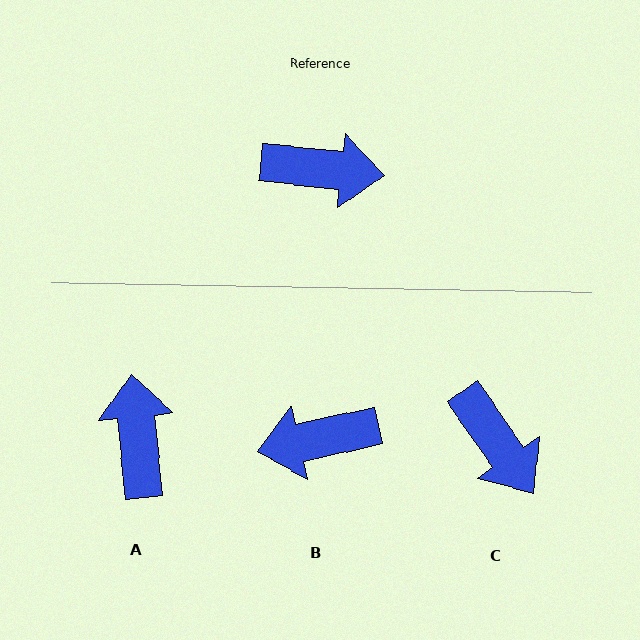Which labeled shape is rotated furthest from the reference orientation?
B, about 162 degrees away.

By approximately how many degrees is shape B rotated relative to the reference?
Approximately 162 degrees clockwise.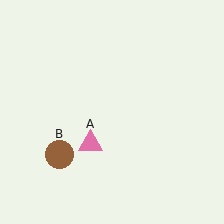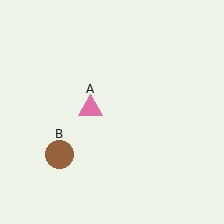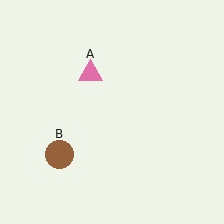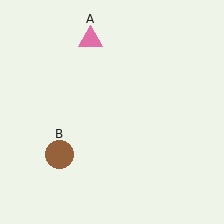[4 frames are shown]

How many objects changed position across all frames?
1 object changed position: pink triangle (object A).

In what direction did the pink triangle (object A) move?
The pink triangle (object A) moved up.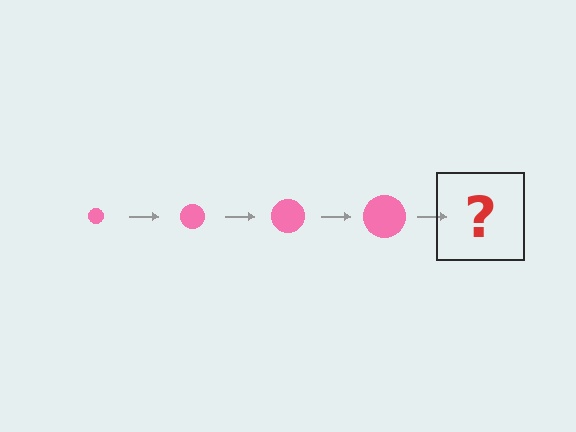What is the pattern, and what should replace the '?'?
The pattern is that the circle gets progressively larger each step. The '?' should be a pink circle, larger than the previous one.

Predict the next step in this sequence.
The next step is a pink circle, larger than the previous one.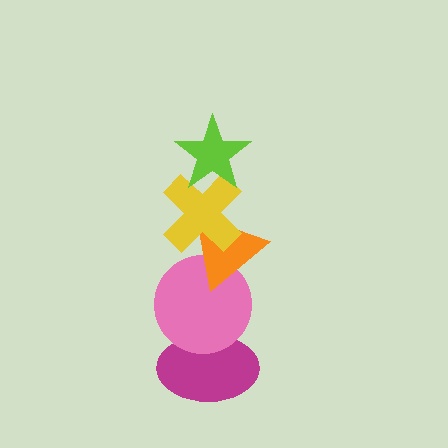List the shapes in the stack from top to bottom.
From top to bottom: the lime star, the yellow cross, the orange triangle, the pink circle, the magenta ellipse.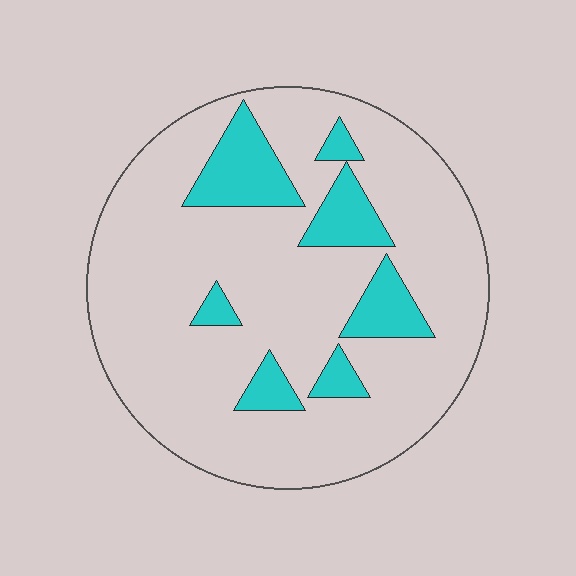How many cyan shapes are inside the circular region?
7.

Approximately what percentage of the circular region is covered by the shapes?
Approximately 15%.